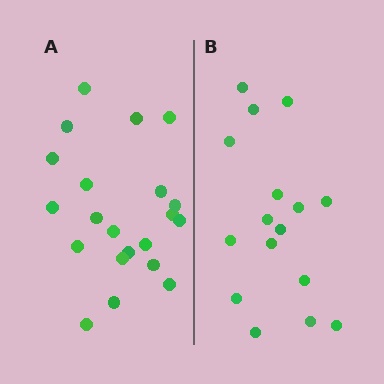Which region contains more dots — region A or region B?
Region A (the left region) has more dots.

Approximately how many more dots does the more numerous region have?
Region A has about 5 more dots than region B.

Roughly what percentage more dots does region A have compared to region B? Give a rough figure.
About 30% more.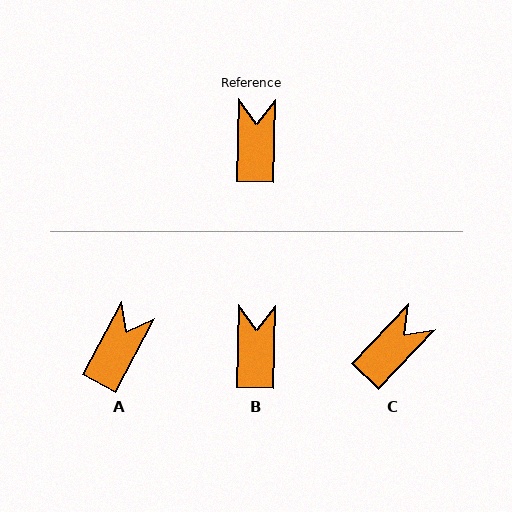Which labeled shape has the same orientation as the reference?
B.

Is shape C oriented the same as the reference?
No, it is off by about 42 degrees.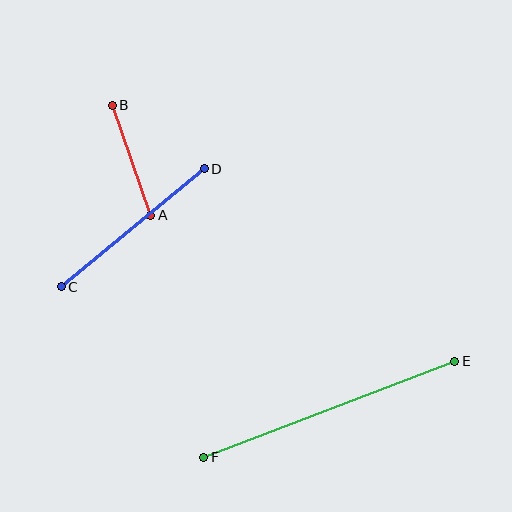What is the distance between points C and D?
The distance is approximately 186 pixels.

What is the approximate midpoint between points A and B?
The midpoint is at approximately (131, 160) pixels.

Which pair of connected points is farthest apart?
Points E and F are farthest apart.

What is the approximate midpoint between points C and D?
The midpoint is at approximately (133, 228) pixels.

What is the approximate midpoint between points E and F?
The midpoint is at approximately (329, 409) pixels.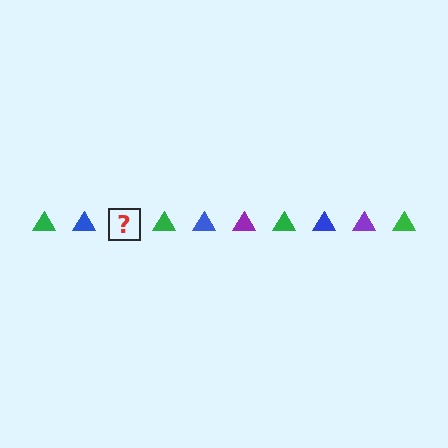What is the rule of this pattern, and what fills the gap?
The rule is that the pattern cycles through green, blue, purple triangles. The gap should be filled with a purple triangle.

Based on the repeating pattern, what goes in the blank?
The blank should be a purple triangle.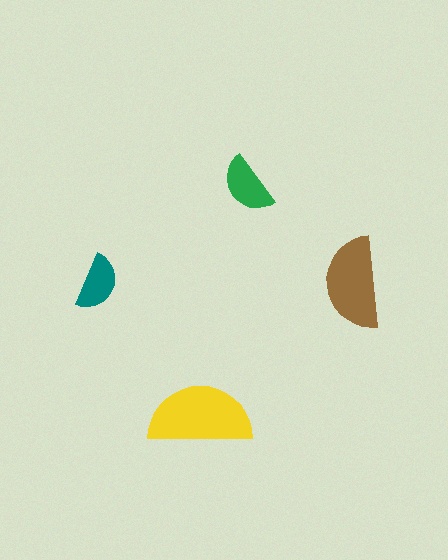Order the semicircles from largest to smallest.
the yellow one, the brown one, the green one, the teal one.